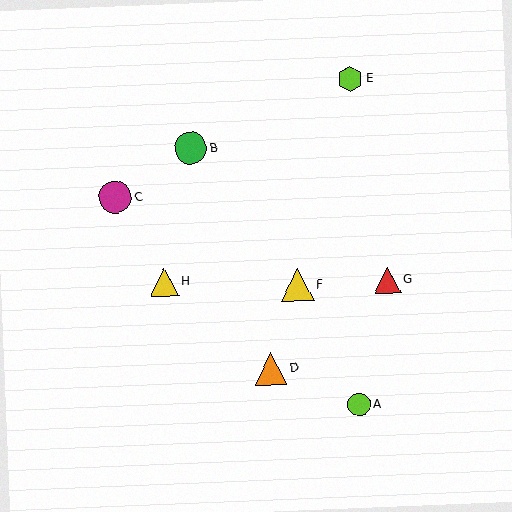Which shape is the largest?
The yellow triangle (labeled F) is the largest.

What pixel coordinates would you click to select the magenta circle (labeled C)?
Click at (115, 197) to select the magenta circle C.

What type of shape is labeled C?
Shape C is a magenta circle.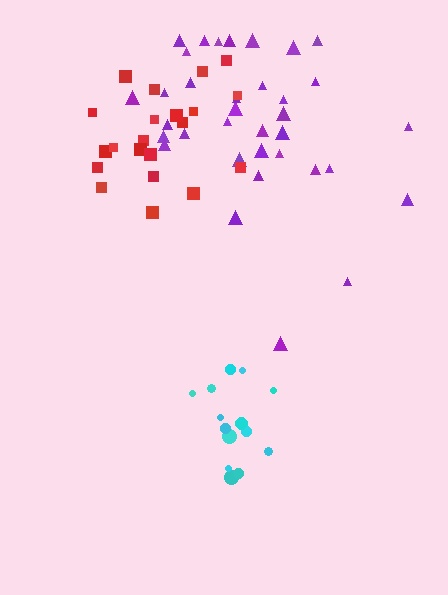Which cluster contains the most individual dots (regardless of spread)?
Purple (35).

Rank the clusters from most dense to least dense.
cyan, red, purple.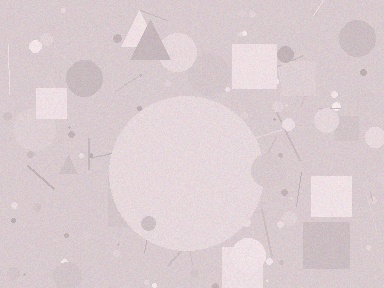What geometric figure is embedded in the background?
A circle is embedded in the background.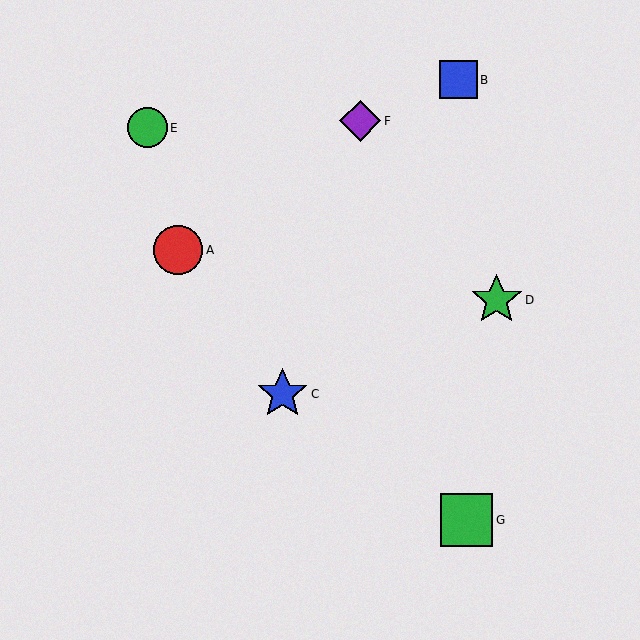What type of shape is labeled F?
Shape F is a purple diamond.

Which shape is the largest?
The green square (labeled G) is the largest.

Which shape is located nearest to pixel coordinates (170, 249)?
The red circle (labeled A) at (178, 250) is nearest to that location.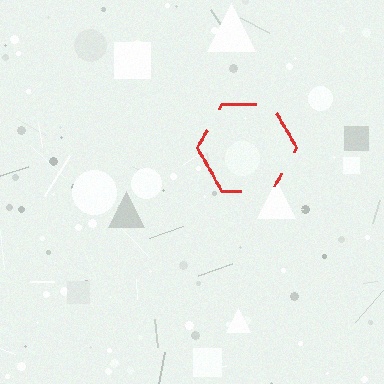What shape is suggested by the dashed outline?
The dashed outline suggests a hexagon.